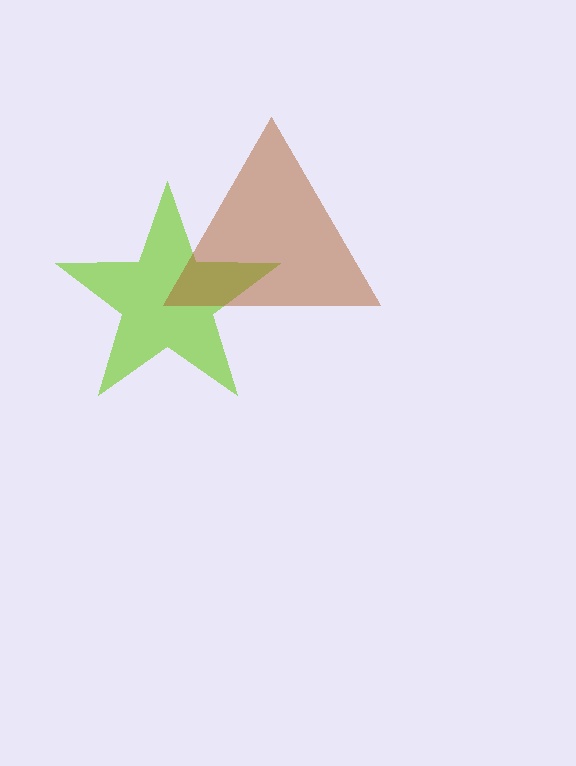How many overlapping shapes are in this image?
There are 2 overlapping shapes in the image.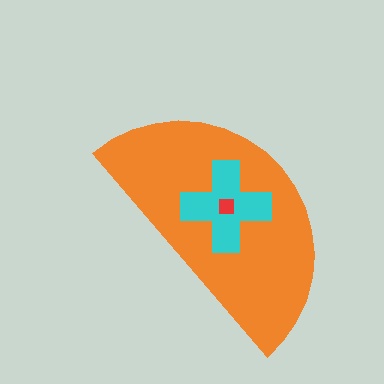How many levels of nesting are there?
3.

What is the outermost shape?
The orange semicircle.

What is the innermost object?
The red square.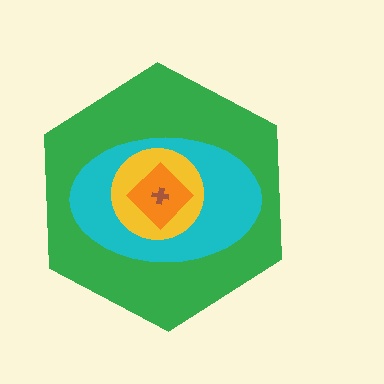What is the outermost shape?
The green hexagon.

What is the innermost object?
The brown cross.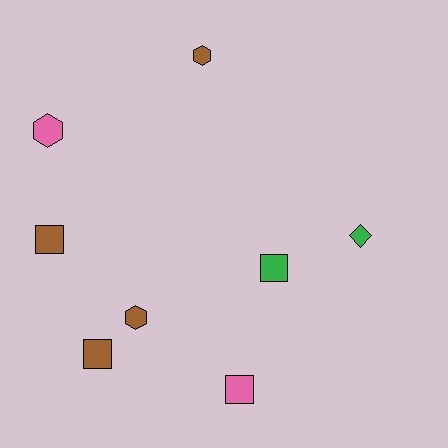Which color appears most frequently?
Brown, with 4 objects.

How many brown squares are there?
There are 2 brown squares.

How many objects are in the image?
There are 8 objects.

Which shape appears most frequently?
Square, with 4 objects.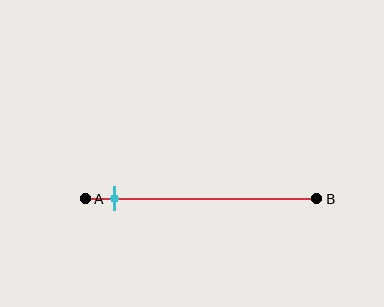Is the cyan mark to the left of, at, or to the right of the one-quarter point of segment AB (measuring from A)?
The cyan mark is to the left of the one-quarter point of segment AB.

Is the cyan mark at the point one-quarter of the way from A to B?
No, the mark is at about 10% from A, not at the 25% one-quarter point.